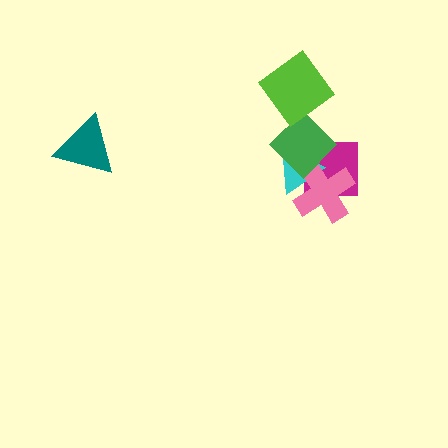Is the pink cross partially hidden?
Yes, it is partially covered by another shape.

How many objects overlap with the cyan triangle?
3 objects overlap with the cyan triangle.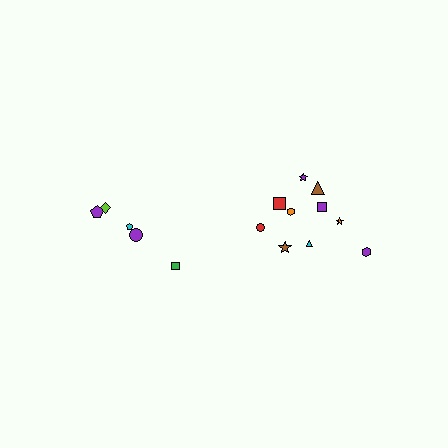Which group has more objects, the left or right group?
The right group.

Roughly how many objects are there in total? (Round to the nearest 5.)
Roughly 15 objects in total.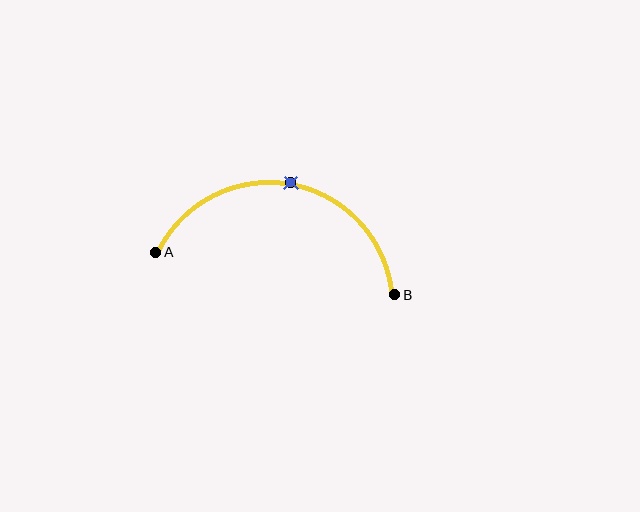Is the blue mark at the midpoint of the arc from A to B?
Yes. The blue mark lies on the arc at equal arc-length from both A and B — it is the arc midpoint.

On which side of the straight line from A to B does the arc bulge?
The arc bulges above the straight line connecting A and B.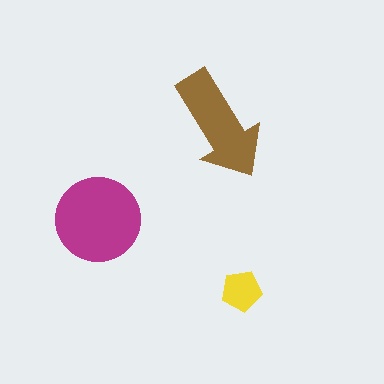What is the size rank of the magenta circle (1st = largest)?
1st.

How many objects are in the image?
There are 3 objects in the image.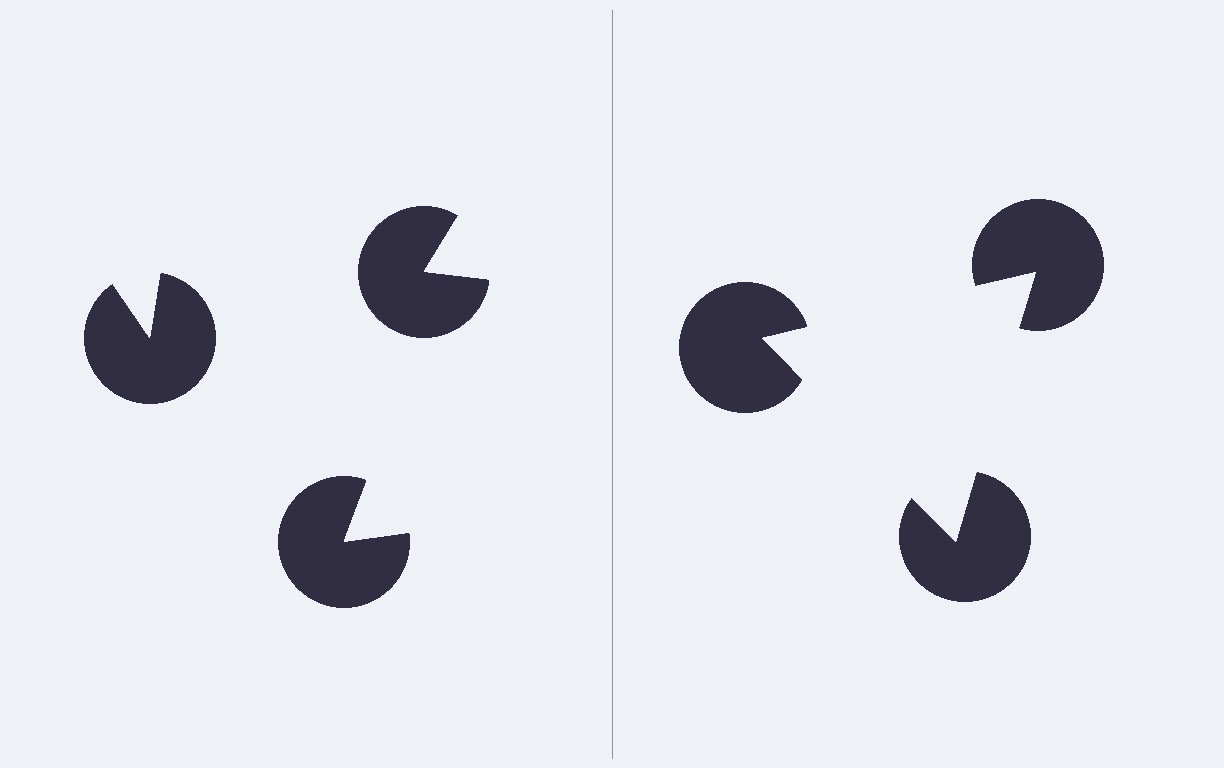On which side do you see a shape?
An illusory triangle appears on the right side. On the left side the wedge cuts are rotated, so no coherent shape forms.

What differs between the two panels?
The pac-man discs are positioned identically on both sides; only the wedge orientations differ. On the right they align to a triangle; on the left they are misaligned.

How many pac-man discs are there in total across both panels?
6 — 3 on each side.